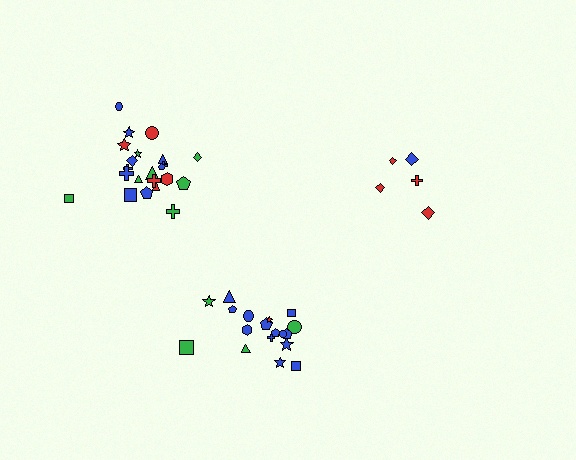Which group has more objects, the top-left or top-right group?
The top-left group.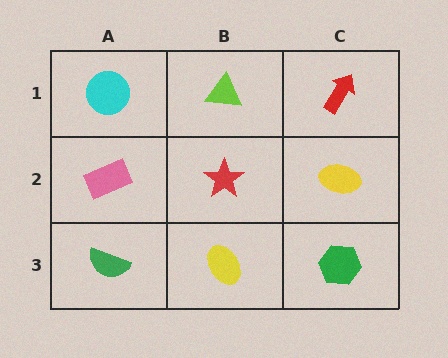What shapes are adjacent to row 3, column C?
A yellow ellipse (row 2, column C), a yellow ellipse (row 3, column B).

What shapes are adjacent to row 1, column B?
A red star (row 2, column B), a cyan circle (row 1, column A), a red arrow (row 1, column C).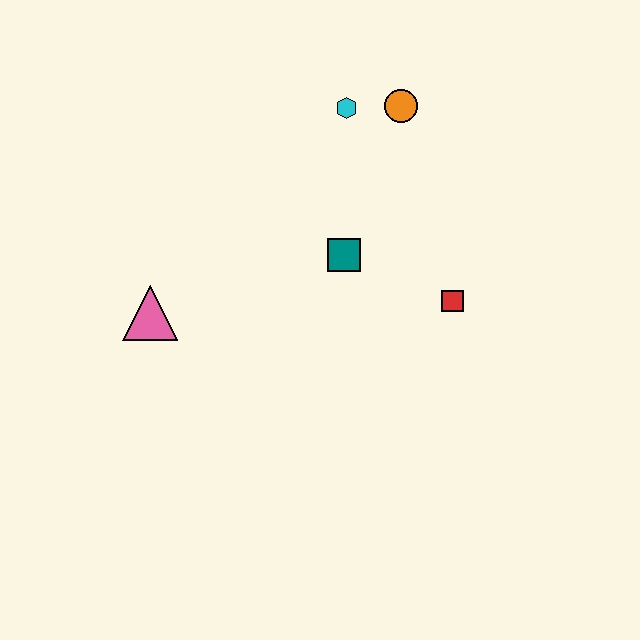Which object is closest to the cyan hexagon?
The orange circle is closest to the cyan hexagon.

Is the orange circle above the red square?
Yes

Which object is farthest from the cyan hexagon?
The pink triangle is farthest from the cyan hexagon.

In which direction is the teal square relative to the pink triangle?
The teal square is to the right of the pink triangle.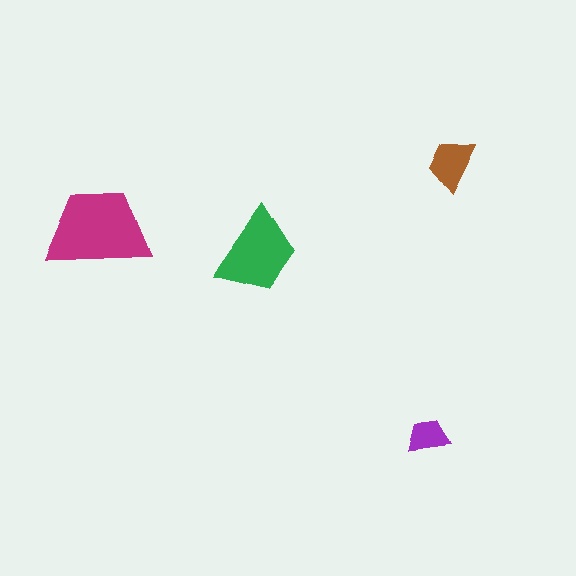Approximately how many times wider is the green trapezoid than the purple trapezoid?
About 2 times wider.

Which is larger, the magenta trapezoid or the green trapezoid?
The magenta one.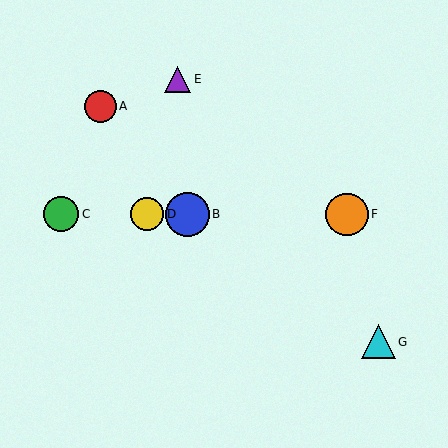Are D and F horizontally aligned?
Yes, both are at y≈214.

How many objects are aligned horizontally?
4 objects (B, C, D, F) are aligned horizontally.